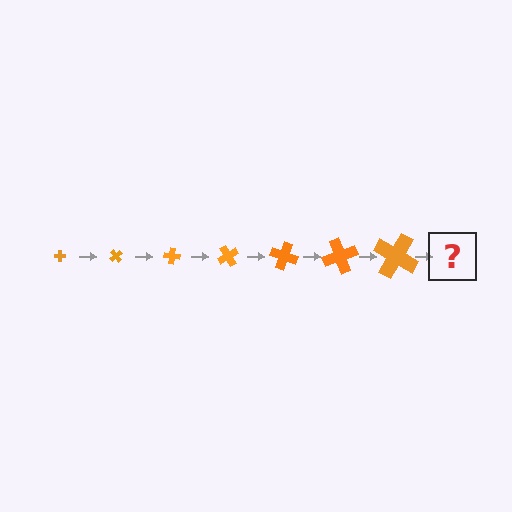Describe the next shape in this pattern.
It should be a cross, larger than the previous one and rotated 350 degrees from the start.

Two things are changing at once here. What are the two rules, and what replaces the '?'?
The two rules are that the cross grows larger each step and it rotates 50 degrees each step. The '?' should be a cross, larger than the previous one and rotated 350 degrees from the start.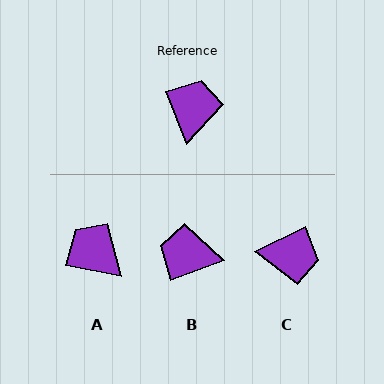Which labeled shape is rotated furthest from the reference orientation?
B, about 90 degrees away.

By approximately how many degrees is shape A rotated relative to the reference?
Approximately 58 degrees counter-clockwise.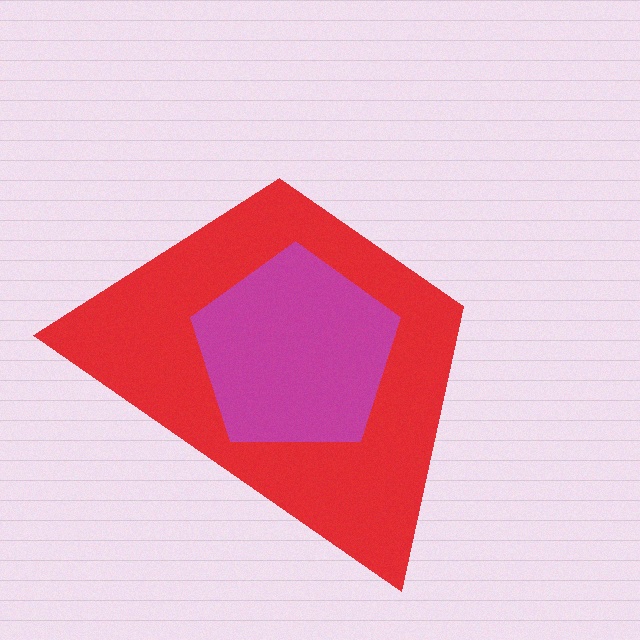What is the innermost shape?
The magenta pentagon.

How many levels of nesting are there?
2.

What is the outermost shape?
The red trapezoid.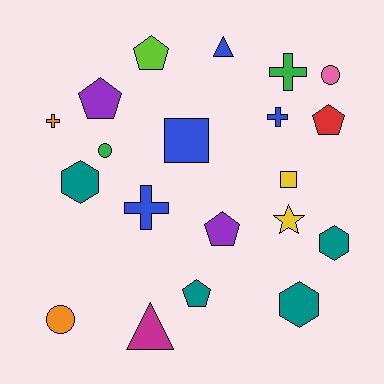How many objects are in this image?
There are 20 objects.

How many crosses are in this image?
There are 4 crosses.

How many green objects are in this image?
There are 2 green objects.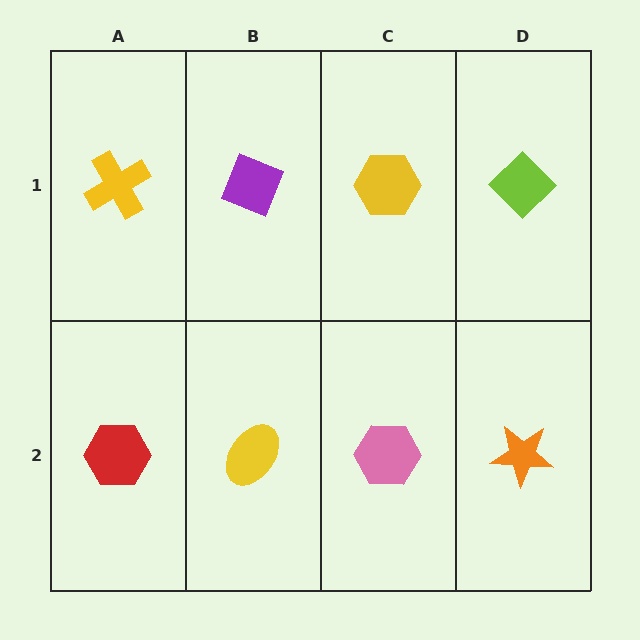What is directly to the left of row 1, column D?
A yellow hexagon.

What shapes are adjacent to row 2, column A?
A yellow cross (row 1, column A), a yellow ellipse (row 2, column B).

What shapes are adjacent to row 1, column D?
An orange star (row 2, column D), a yellow hexagon (row 1, column C).